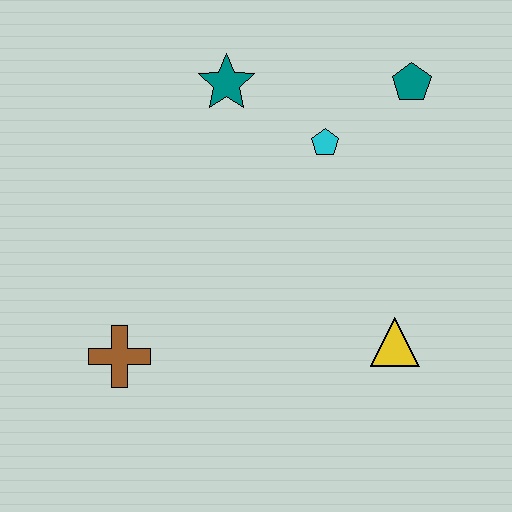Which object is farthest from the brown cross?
The teal pentagon is farthest from the brown cross.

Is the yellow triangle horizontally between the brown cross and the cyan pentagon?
No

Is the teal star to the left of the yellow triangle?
Yes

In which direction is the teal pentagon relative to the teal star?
The teal pentagon is to the right of the teal star.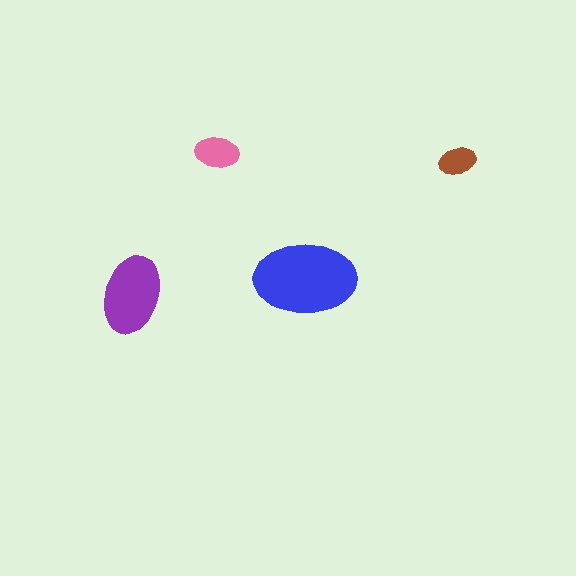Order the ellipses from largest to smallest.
the blue one, the purple one, the pink one, the brown one.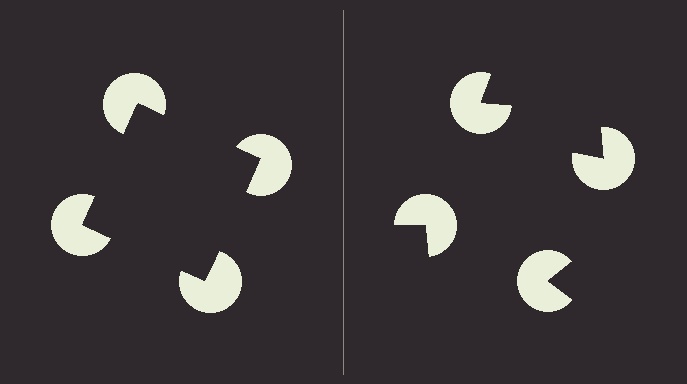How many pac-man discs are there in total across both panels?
8 — 4 on each side.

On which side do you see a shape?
An illusory square appears on the left side. On the right side the wedge cuts are rotated, so no coherent shape forms.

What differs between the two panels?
The pac-man discs are positioned identically on both sides; only the wedge orientations differ. On the left they align to a square; on the right they are misaligned.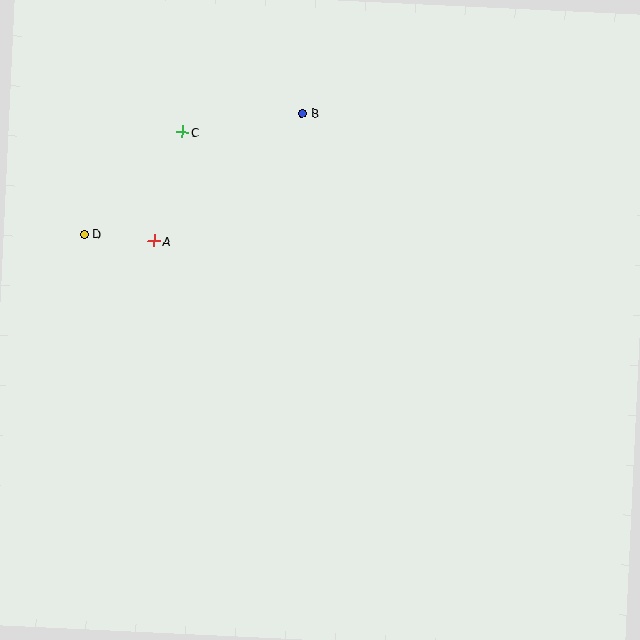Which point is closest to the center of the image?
Point A at (154, 241) is closest to the center.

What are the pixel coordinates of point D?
Point D is at (84, 234).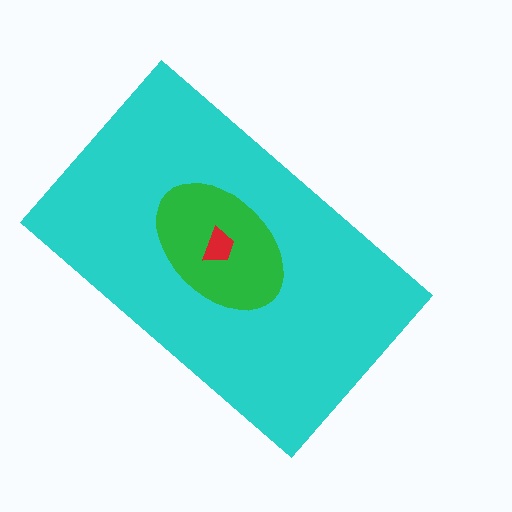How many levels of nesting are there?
3.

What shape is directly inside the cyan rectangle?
The green ellipse.